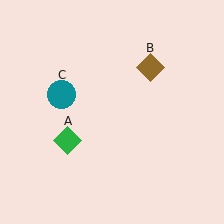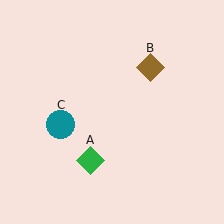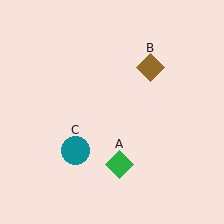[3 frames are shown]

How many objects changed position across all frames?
2 objects changed position: green diamond (object A), teal circle (object C).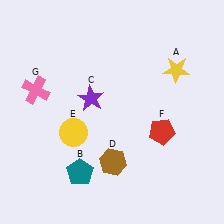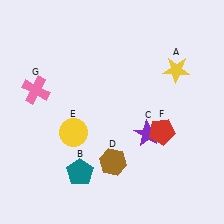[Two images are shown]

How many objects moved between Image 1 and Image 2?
1 object moved between the two images.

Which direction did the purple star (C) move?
The purple star (C) moved right.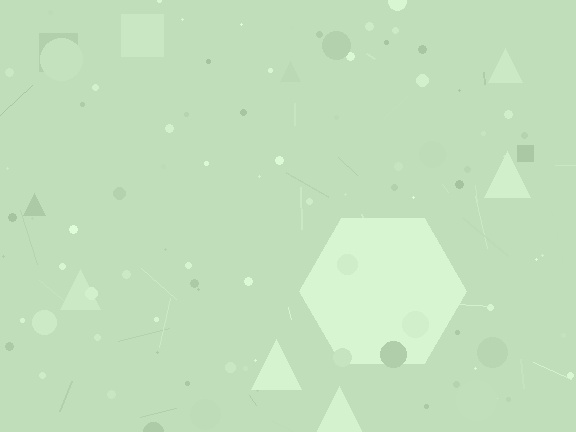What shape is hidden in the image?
A hexagon is hidden in the image.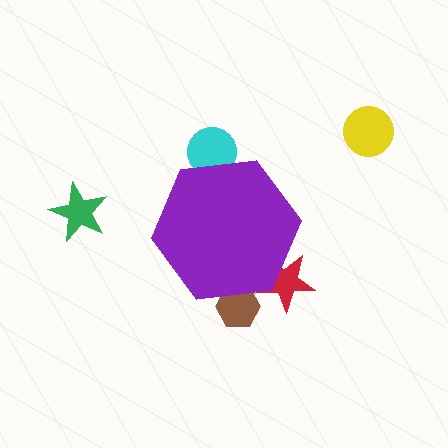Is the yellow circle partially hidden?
No, the yellow circle is fully visible.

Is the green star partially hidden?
No, the green star is fully visible.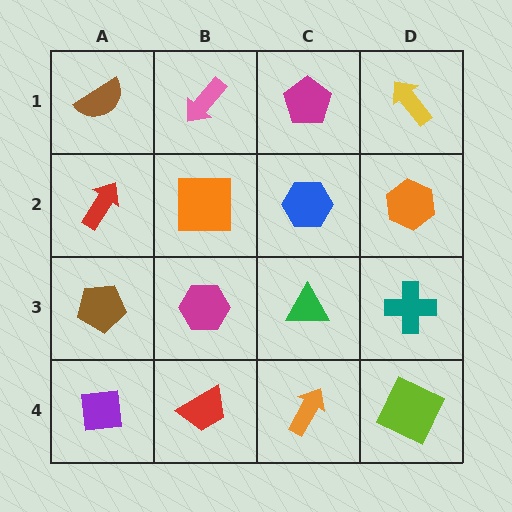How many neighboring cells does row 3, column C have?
4.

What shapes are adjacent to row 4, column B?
A magenta hexagon (row 3, column B), a purple square (row 4, column A), an orange arrow (row 4, column C).